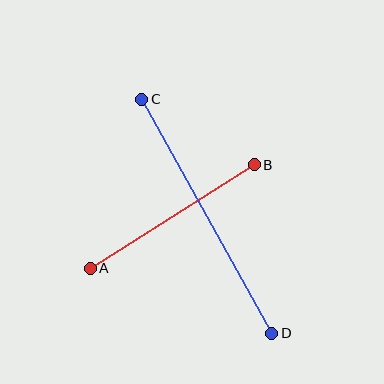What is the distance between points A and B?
The distance is approximately 194 pixels.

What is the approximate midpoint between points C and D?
The midpoint is at approximately (207, 216) pixels.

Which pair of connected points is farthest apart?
Points C and D are farthest apart.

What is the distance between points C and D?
The distance is approximately 268 pixels.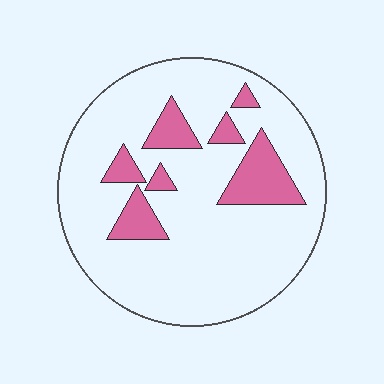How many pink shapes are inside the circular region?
7.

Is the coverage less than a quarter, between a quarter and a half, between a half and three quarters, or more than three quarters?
Less than a quarter.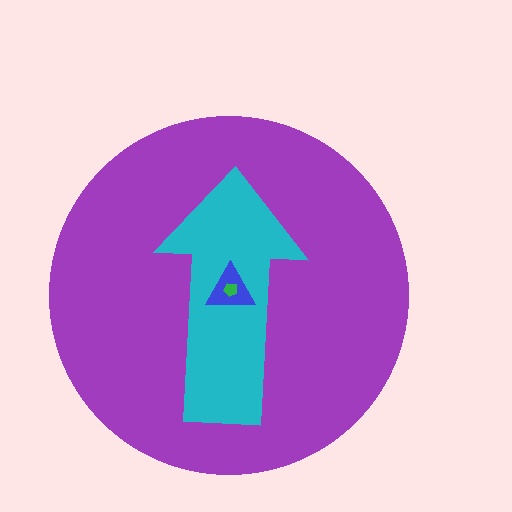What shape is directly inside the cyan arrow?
The blue triangle.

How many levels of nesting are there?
4.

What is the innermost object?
The green pentagon.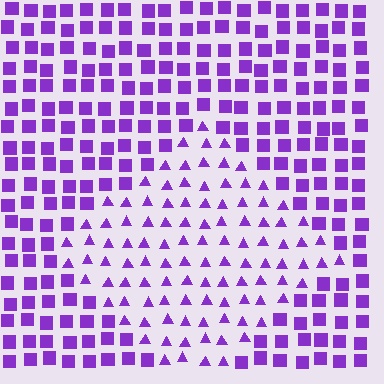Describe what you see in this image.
The image is filled with small purple elements arranged in a uniform grid. A diamond-shaped region contains triangles, while the surrounding area contains squares. The boundary is defined purely by the change in element shape.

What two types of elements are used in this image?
The image uses triangles inside the diamond region and squares outside it.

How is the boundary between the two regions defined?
The boundary is defined by a change in element shape: triangles inside vs. squares outside. All elements share the same color and spacing.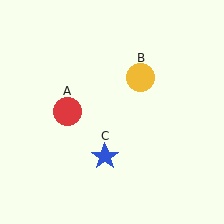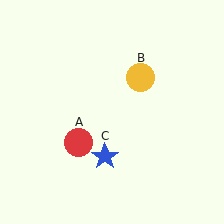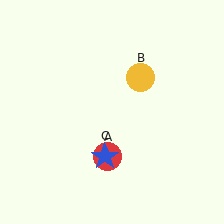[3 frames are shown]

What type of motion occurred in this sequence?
The red circle (object A) rotated counterclockwise around the center of the scene.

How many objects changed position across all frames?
1 object changed position: red circle (object A).